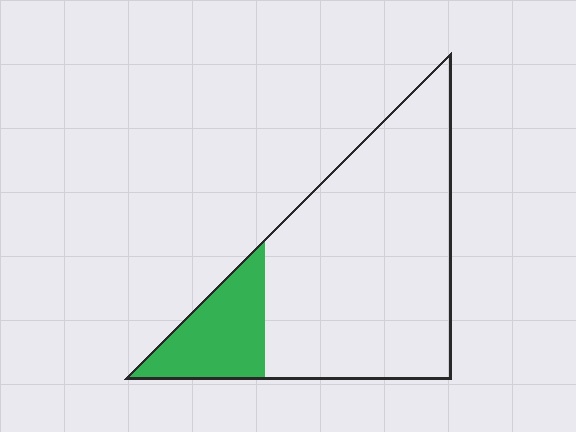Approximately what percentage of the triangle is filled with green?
Approximately 20%.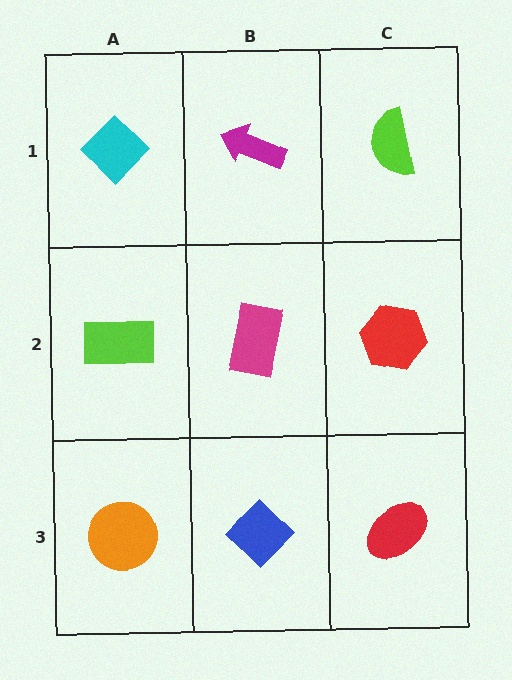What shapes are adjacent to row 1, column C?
A red hexagon (row 2, column C), a magenta arrow (row 1, column B).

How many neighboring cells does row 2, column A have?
3.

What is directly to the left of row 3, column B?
An orange circle.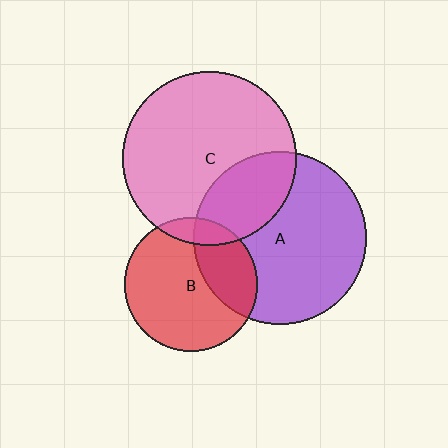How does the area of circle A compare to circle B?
Approximately 1.7 times.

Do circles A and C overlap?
Yes.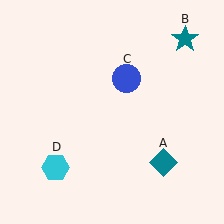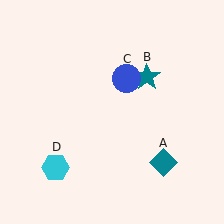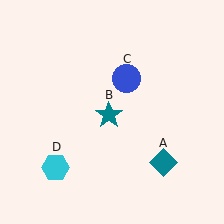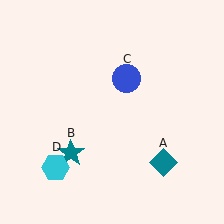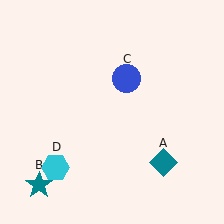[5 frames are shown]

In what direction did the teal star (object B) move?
The teal star (object B) moved down and to the left.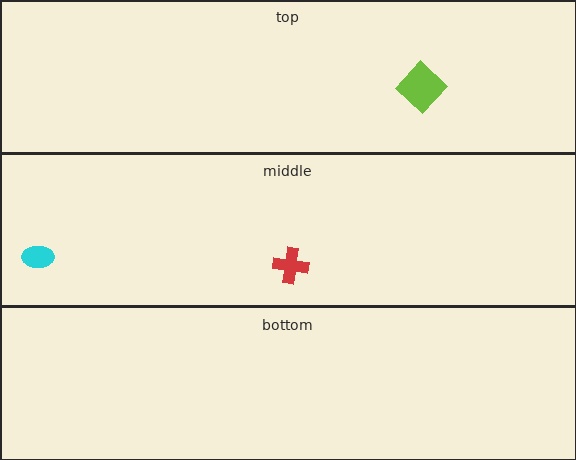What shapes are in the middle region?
The red cross, the cyan ellipse.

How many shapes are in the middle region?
2.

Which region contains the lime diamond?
The top region.